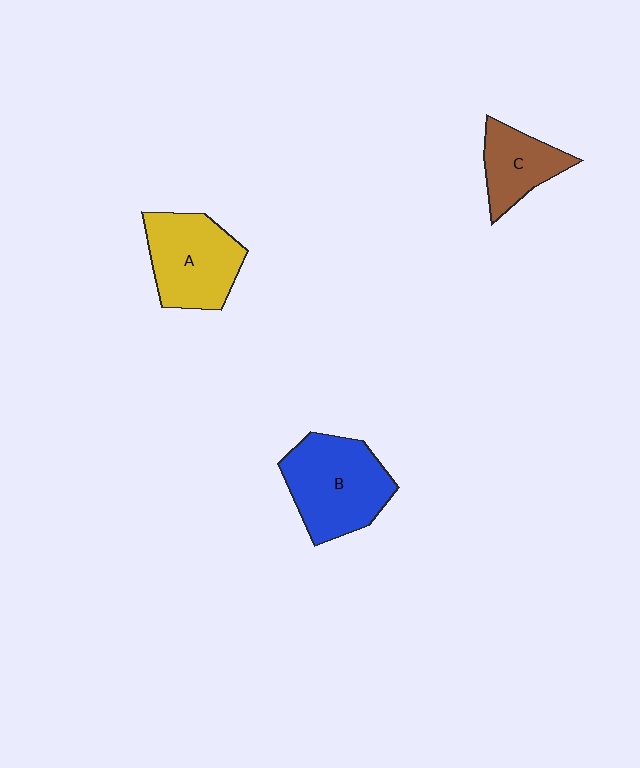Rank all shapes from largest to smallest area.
From largest to smallest: B (blue), A (yellow), C (brown).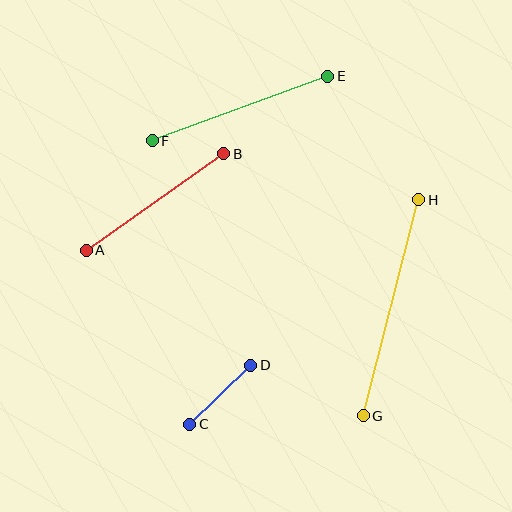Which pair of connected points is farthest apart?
Points G and H are farthest apart.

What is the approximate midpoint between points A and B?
The midpoint is at approximately (155, 202) pixels.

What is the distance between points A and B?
The distance is approximately 168 pixels.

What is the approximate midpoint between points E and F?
The midpoint is at approximately (240, 109) pixels.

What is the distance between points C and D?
The distance is approximately 85 pixels.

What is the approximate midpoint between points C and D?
The midpoint is at approximately (220, 395) pixels.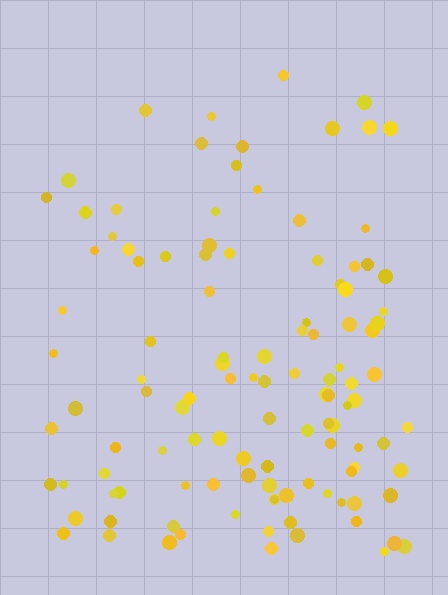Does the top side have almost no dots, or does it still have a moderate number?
Still a moderate number, just noticeably fewer than the bottom.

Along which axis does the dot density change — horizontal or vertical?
Vertical.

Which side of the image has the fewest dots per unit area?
The top.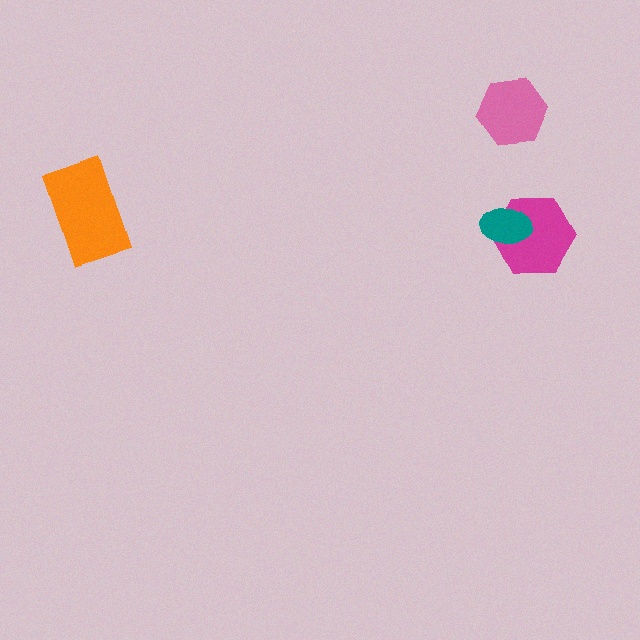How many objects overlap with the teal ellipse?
1 object overlaps with the teal ellipse.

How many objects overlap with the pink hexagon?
0 objects overlap with the pink hexagon.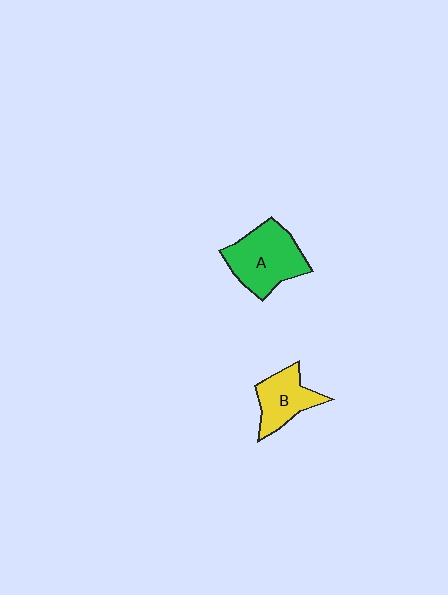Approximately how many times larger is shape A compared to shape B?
Approximately 1.5 times.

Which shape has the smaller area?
Shape B (yellow).